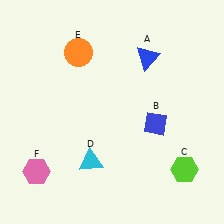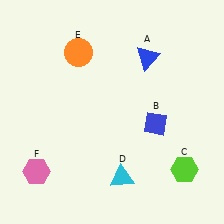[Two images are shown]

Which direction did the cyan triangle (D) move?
The cyan triangle (D) moved right.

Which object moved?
The cyan triangle (D) moved right.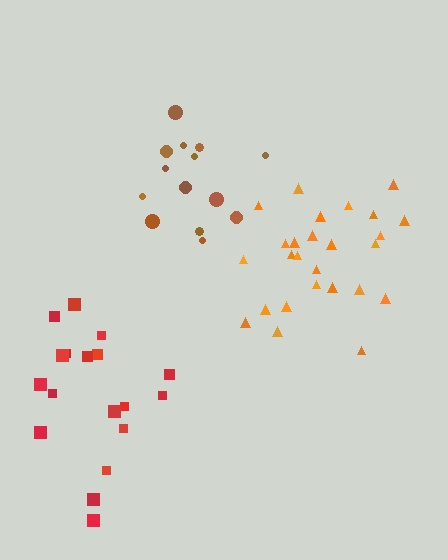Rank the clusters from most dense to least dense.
brown, orange, red.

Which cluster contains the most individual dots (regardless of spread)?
Orange (26).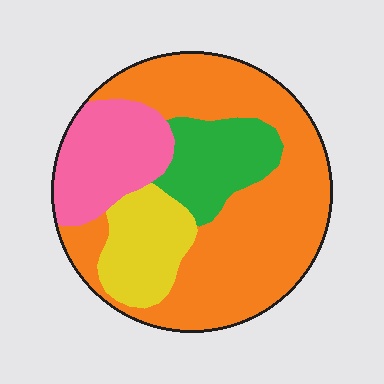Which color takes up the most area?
Orange, at roughly 55%.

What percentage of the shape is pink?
Pink covers around 20% of the shape.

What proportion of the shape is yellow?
Yellow covers 14% of the shape.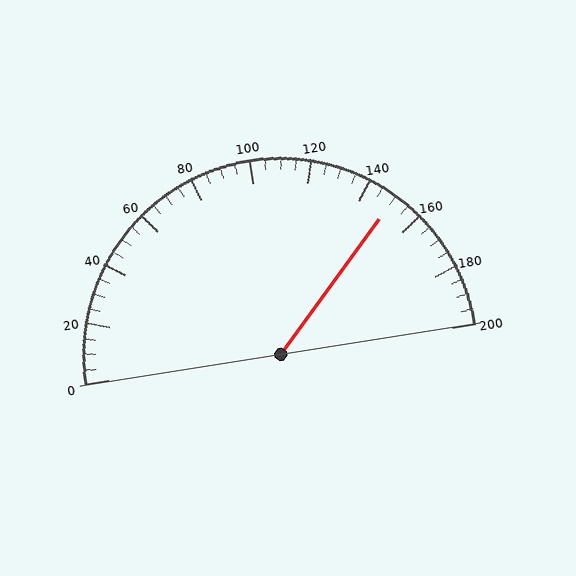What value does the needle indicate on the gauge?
The needle indicates approximately 150.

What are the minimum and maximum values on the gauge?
The gauge ranges from 0 to 200.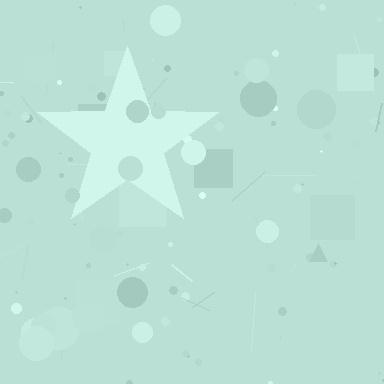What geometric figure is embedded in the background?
A star is embedded in the background.